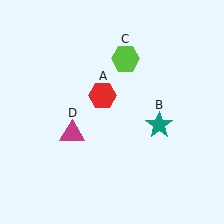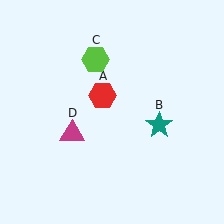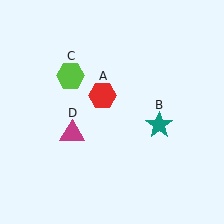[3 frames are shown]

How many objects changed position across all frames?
1 object changed position: lime hexagon (object C).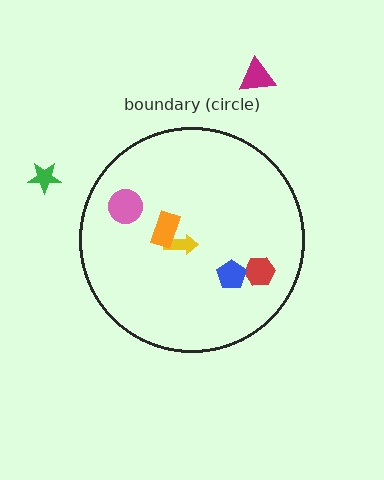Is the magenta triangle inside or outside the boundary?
Outside.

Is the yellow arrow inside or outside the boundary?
Inside.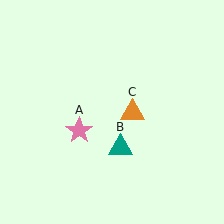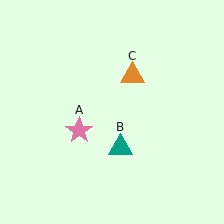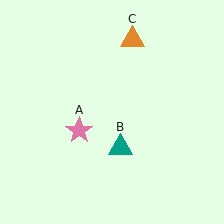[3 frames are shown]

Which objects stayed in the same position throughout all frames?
Pink star (object A) and teal triangle (object B) remained stationary.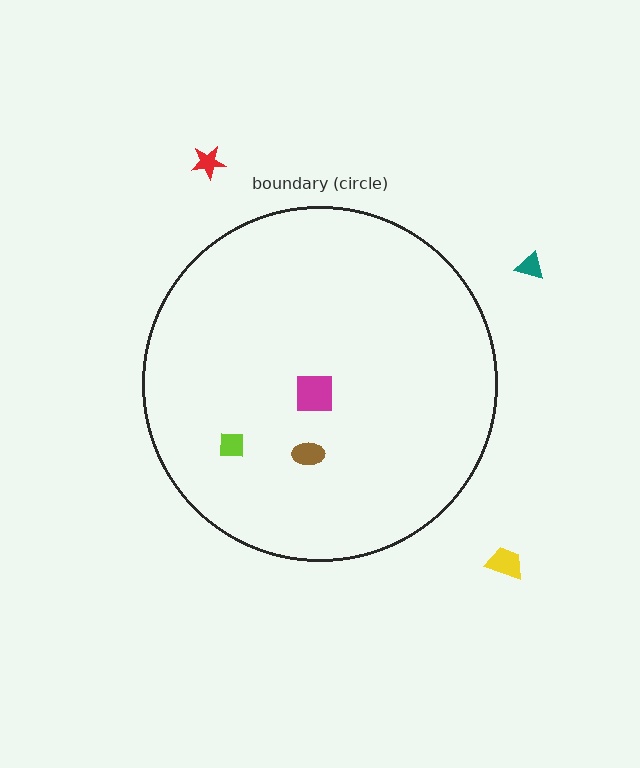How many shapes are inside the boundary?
3 inside, 3 outside.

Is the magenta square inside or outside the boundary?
Inside.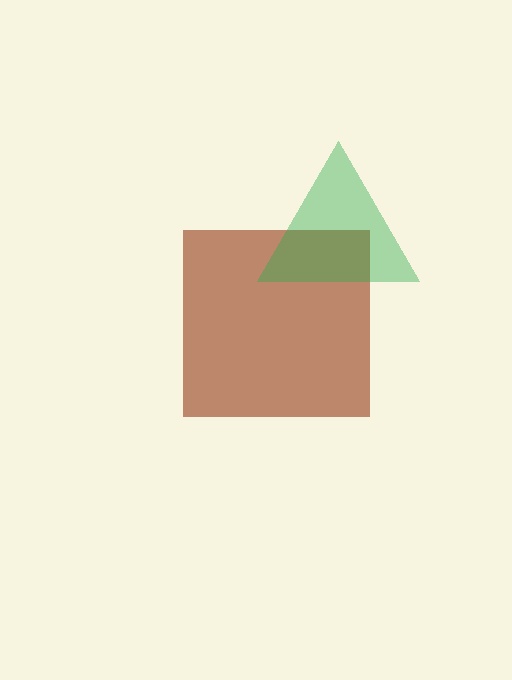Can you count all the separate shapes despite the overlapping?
Yes, there are 2 separate shapes.